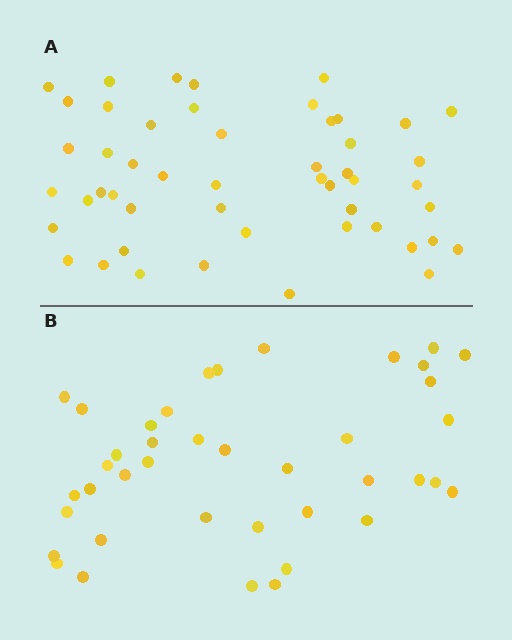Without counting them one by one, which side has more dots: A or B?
Region A (the top region) has more dots.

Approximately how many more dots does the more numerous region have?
Region A has roughly 10 or so more dots than region B.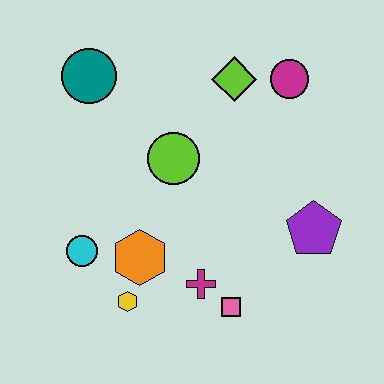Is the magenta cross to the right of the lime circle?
Yes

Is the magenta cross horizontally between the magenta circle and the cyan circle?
Yes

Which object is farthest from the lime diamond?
The yellow hexagon is farthest from the lime diamond.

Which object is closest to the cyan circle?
The orange hexagon is closest to the cyan circle.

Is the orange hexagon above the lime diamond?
No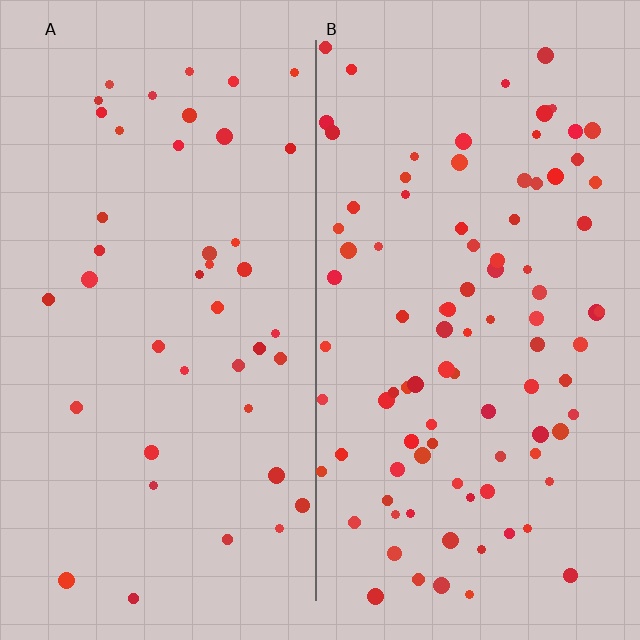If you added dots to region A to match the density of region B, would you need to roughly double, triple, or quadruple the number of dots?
Approximately double.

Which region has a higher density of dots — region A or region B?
B (the right).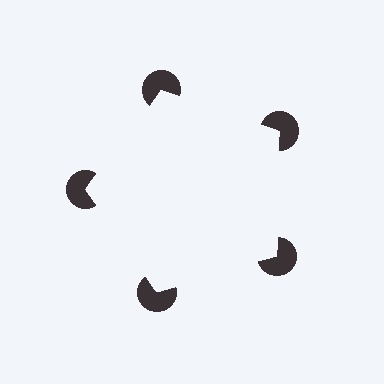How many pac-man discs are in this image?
There are 5 — one at each vertex of the illusory pentagon.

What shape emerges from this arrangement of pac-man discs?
An illusory pentagon — its edges are inferred from the aligned wedge cuts in the pac-man discs, not physically drawn.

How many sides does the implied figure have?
5 sides.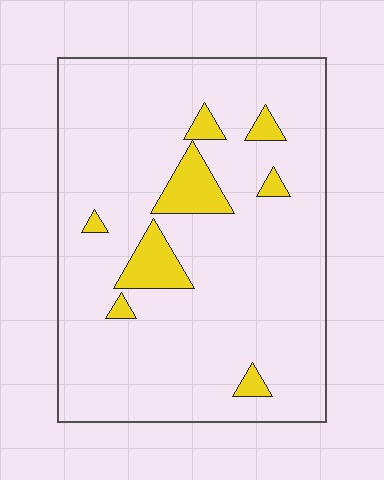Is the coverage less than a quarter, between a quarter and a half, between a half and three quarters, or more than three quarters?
Less than a quarter.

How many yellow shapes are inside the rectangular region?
8.